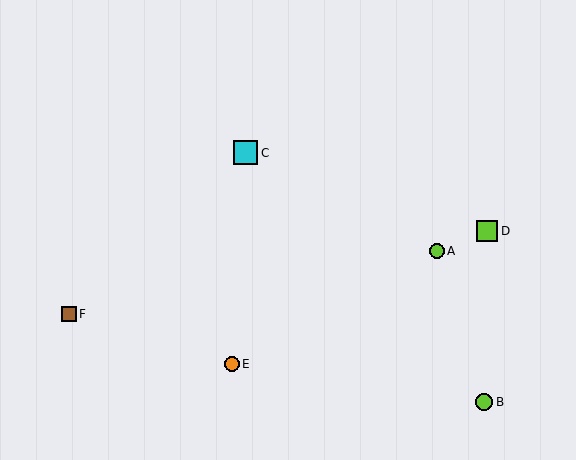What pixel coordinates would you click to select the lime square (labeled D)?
Click at (487, 231) to select the lime square D.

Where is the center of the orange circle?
The center of the orange circle is at (232, 364).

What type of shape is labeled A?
Shape A is a lime circle.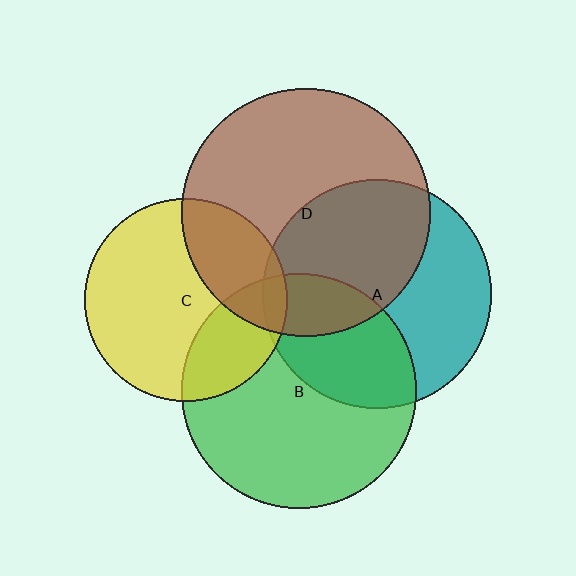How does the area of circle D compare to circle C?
Approximately 1.5 times.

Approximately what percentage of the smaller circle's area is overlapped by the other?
Approximately 15%.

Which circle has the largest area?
Circle D (brown).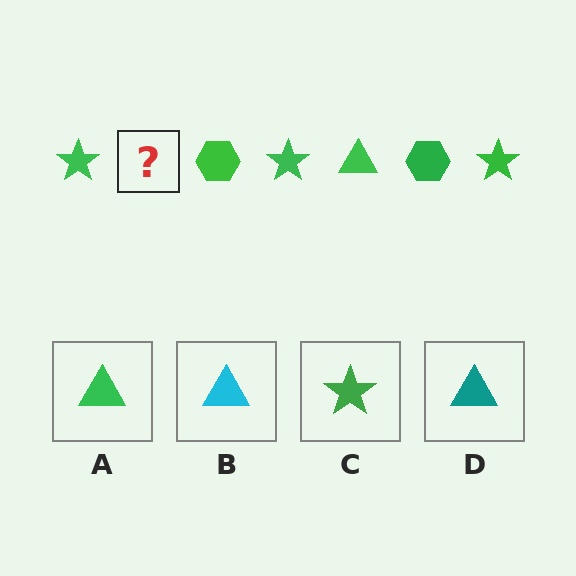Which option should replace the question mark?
Option A.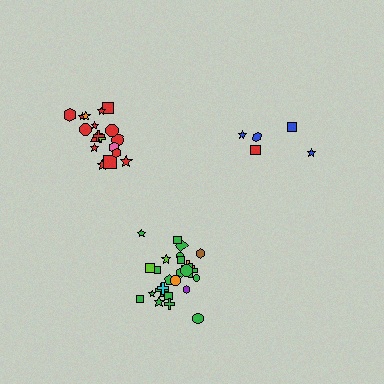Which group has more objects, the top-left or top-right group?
The top-left group.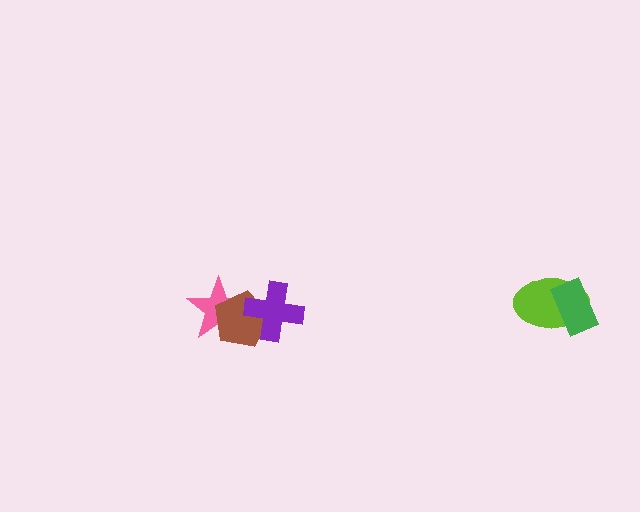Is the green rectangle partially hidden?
No, no other shape covers it.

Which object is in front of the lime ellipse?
The green rectangle is in front of the lime ellipse.